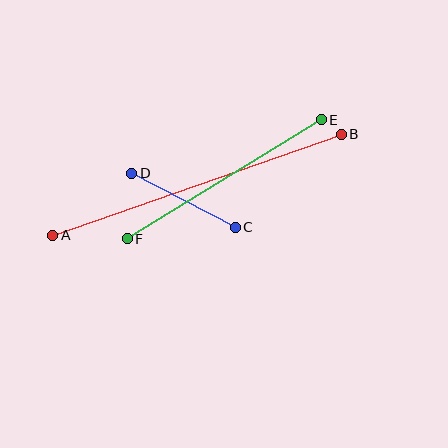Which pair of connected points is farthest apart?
Points A and B are farthest apart.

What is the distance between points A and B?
The distance is approximately 306 pixels.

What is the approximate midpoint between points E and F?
The midpoint is at approximately (224, 179) pixels.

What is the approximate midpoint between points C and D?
The midpoint is at approximately (184, 200) pixels.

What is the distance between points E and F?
The distance is approximately 227 pixels.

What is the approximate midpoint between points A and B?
The midpoint is at approximately (197, 185) pixels.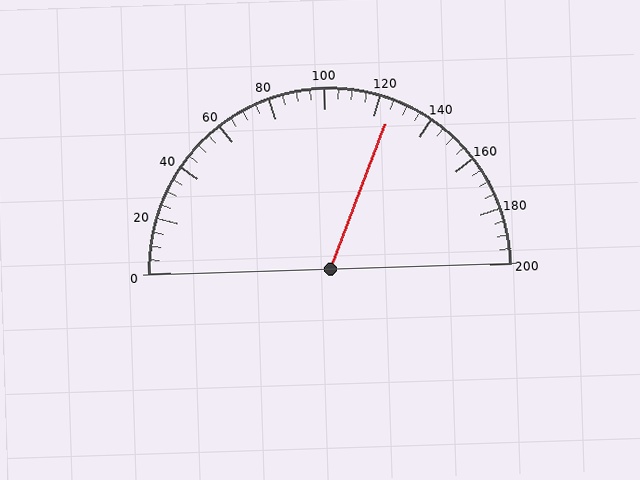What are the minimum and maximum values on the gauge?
The gauge ranges from 0 to 200.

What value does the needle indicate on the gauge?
The needle indicates approximately 125.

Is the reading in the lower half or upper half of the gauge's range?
The reading is in the upper half of the range (0 to 200).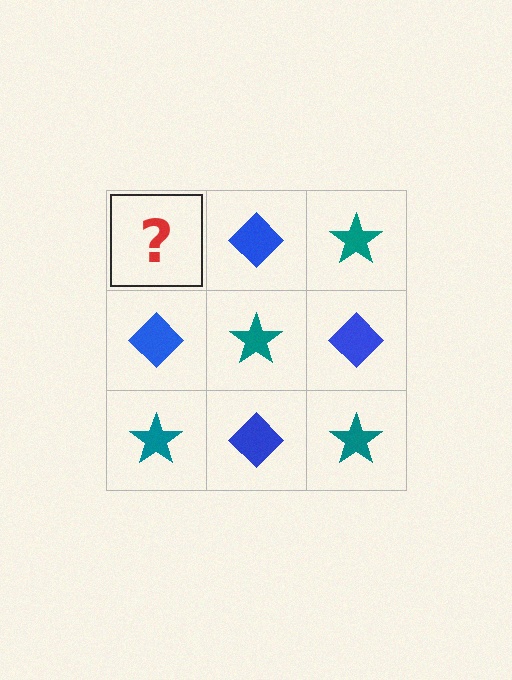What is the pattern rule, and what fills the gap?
The rule is that it alternates teal star and blue diamond in a checkerboard pattern. The gap should be filled with a teal star.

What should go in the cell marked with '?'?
The missing cell should contain a teal star.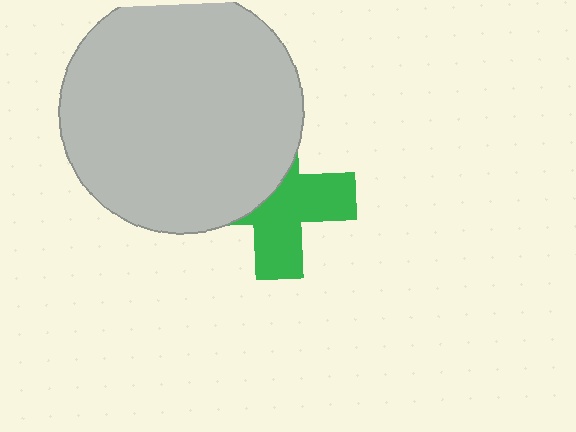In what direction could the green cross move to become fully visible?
The green cross could move toward the lower-right. That would shift it out from behind the light gray circle entirely.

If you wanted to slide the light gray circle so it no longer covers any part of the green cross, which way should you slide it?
Slide it toward the upper-left — that is the most direct way to separate the two shapes.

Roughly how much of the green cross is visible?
About half of it is visible (roughly 56%).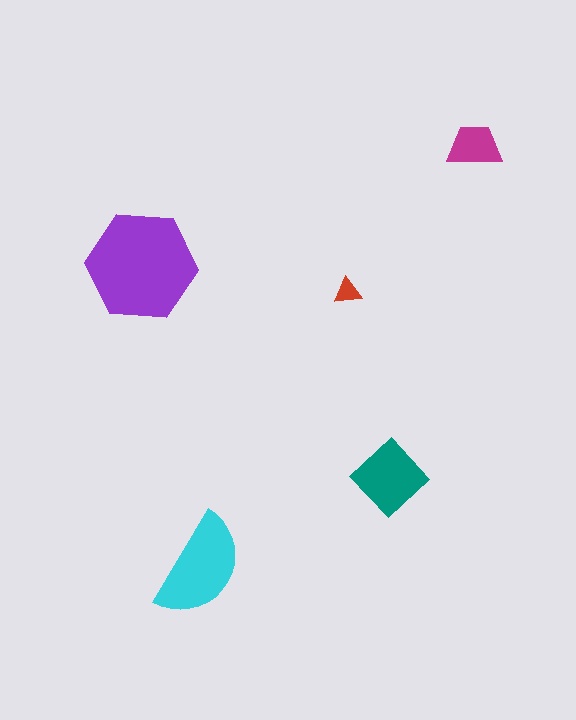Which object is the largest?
The purple hexagon.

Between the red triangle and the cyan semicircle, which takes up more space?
The cyan semicircle.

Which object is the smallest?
The red triangle.